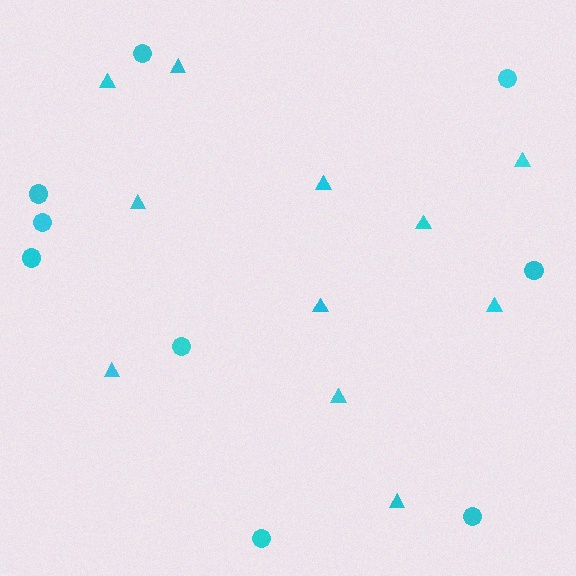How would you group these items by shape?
There are 2 groups: one group of triangles (11) and one group of circles (9).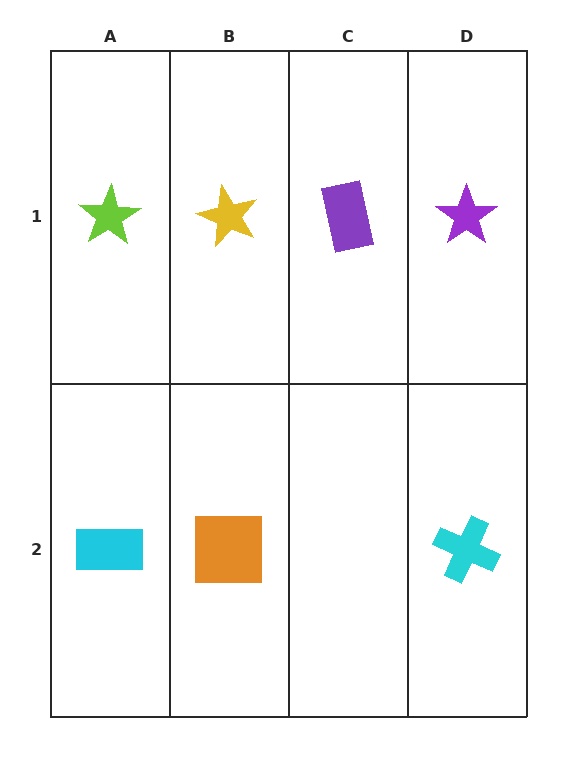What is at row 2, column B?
An orange square.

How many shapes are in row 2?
3 shapes.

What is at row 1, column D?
A purple star.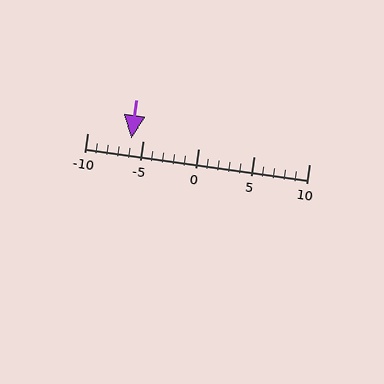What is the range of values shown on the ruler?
The ruler shows values from -10 to 10.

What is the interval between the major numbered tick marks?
The major tick marks are spaced 5 units apart.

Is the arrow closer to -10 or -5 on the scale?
The arrow is closer to -5.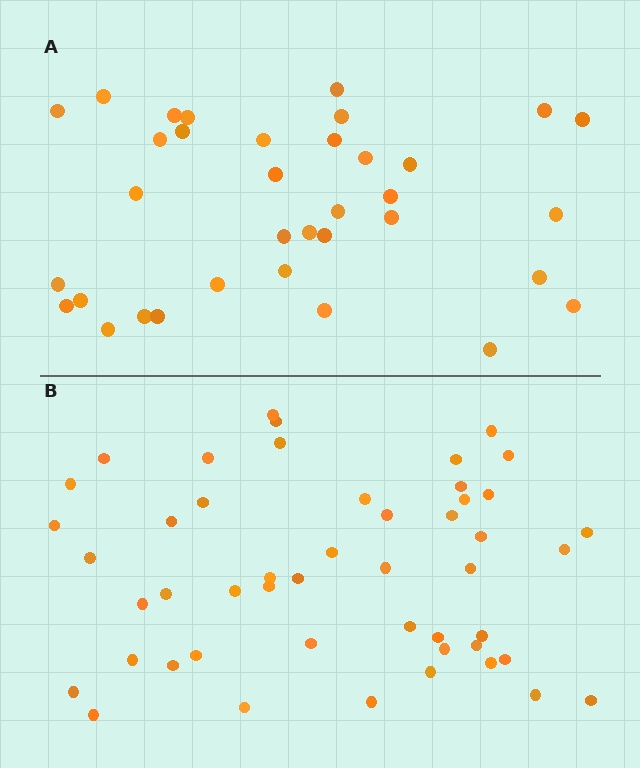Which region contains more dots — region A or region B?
Region B (the bottom region) has more dots.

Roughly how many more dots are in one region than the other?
Region B has approximately 15 more dots than region A.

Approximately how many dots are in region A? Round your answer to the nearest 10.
About 40 dots. (The exact count is 35, which rounds to 40.)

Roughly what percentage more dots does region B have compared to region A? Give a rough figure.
About 40% more.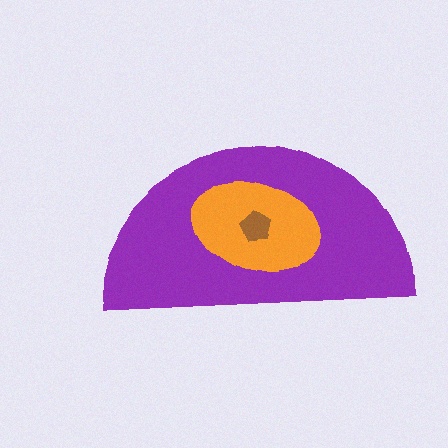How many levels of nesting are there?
3.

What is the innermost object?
The brown pentagon.